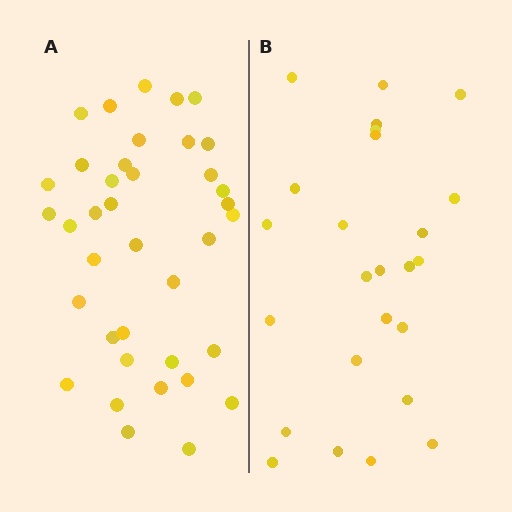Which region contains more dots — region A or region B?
Region A (the left region) has more dots.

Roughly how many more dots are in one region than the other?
Region A has approximately 15 more dots than region B.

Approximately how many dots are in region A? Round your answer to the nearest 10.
About 40 dots. (The exact count is 38, which rounds to 40.)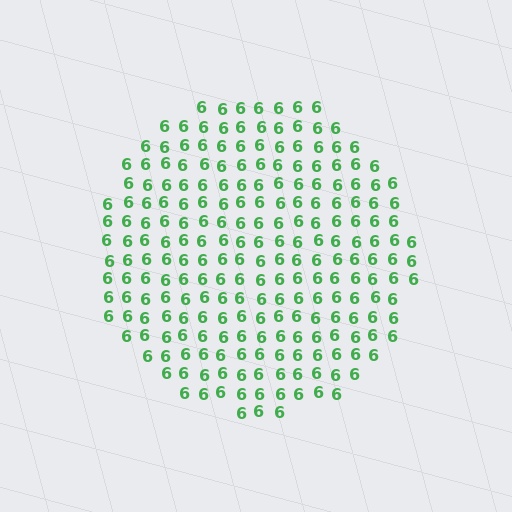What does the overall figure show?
The overall figure shows a circle.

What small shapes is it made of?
It is made of small digit 6's.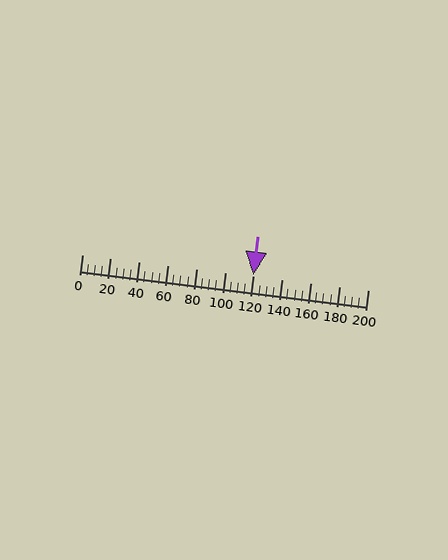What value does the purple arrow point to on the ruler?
The purple arrow points to approximately 120.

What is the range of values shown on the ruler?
The ruler shows values from 0 to 200.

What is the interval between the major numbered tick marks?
The major tick marks are spaced 20 units apart.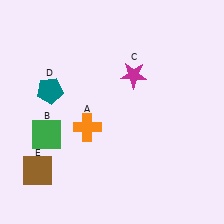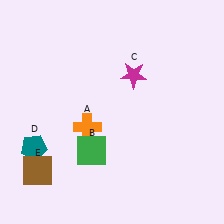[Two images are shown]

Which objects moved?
The objects that moved are: the green square (B), the teal pentagon (D).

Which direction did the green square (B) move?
The green square (B) moved right.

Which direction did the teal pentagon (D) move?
The teal pentagon (D) moved down.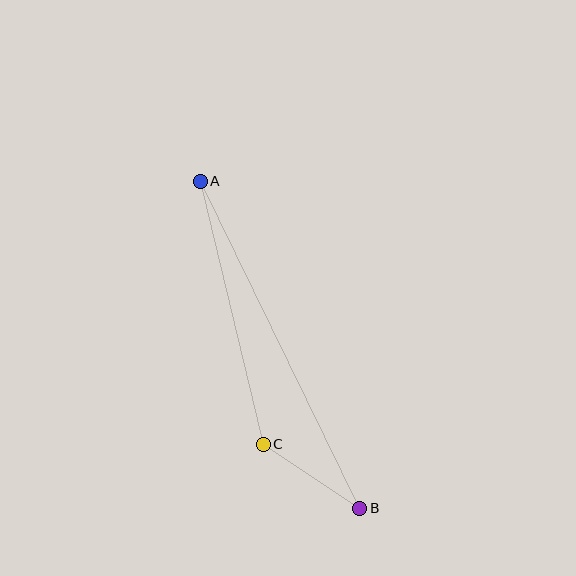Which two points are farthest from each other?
Points A and B are farthest from each other.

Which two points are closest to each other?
Points B and C are closest to each other.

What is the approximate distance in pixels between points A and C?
The distance between A and C is approximately 270 pixels.